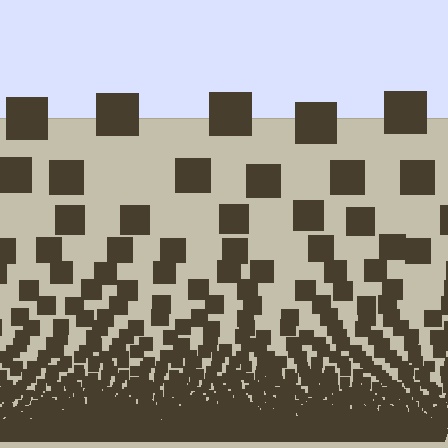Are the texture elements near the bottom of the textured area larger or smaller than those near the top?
Smaller. The gradient is inverted — elements near the bottom are smaller and denser.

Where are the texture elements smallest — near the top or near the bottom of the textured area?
Near the bottom.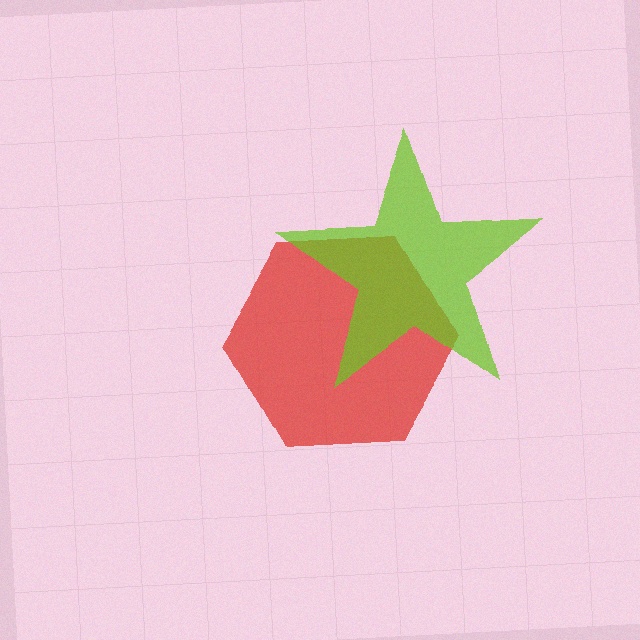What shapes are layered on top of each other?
The layered shapes are: a red hexagon, a lime star.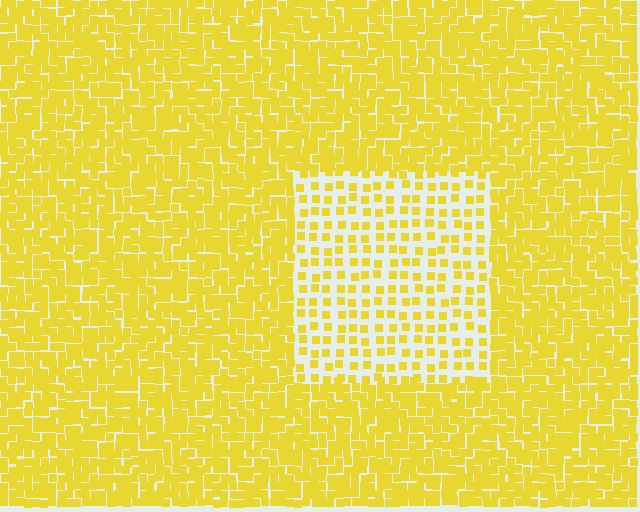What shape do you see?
I see a rectangle.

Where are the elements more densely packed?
The elements are more densely packed outside the rectangle boundary.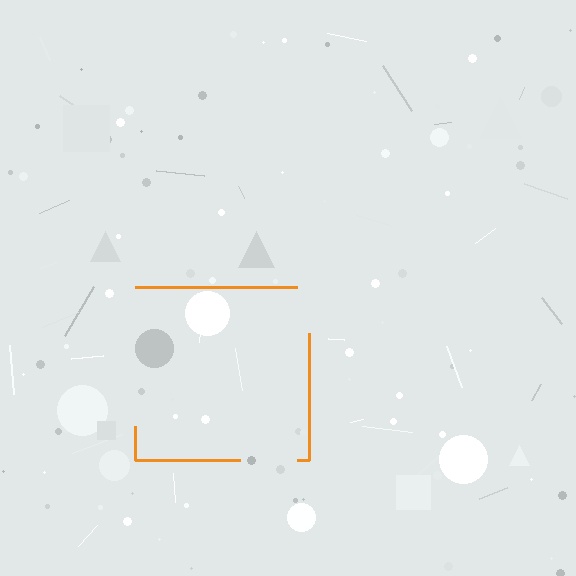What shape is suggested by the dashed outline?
The dashed outline suggests a square.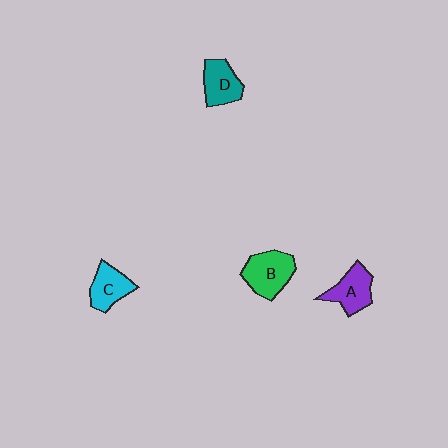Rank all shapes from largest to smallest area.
From largest to smallest: B (green), A (purple), D (teal), C (cyan).